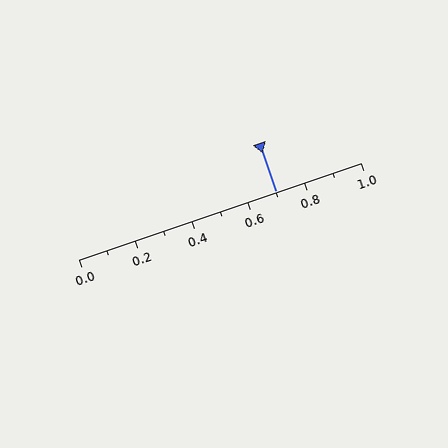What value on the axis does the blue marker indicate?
The marker indicates approximately 0.7.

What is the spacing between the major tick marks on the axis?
The major ticks are spaced 0.2 apart.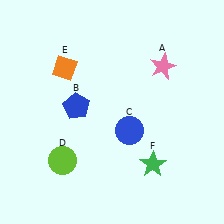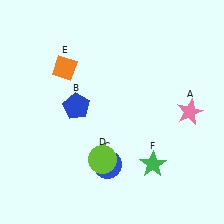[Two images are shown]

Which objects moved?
The objects that moved are: the pink star (A), the blue circle (C), the lime circle (D).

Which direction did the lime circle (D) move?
The lime circle (D) moved right.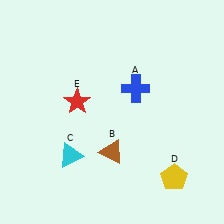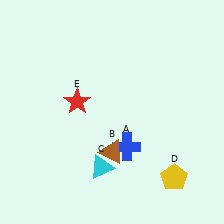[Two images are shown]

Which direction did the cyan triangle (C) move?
The cyan triangle (C) moved right.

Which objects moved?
The objects that moved are: the blue cross (A), the cyan triangle (C).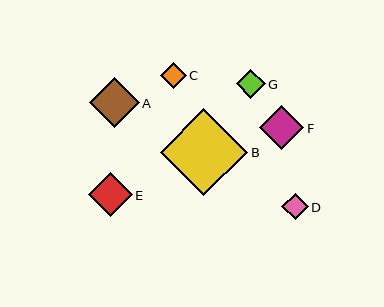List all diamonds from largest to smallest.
From largest to smallest: B, A, F, E, G, D, C.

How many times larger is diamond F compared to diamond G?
Diamond F is approximately 1.5 times the size of diamond G.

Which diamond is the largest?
Diamond B is the largest with a size of approximately 87 pixels.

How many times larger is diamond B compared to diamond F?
Diamond B is approximately 2.0 times the size of diamond F.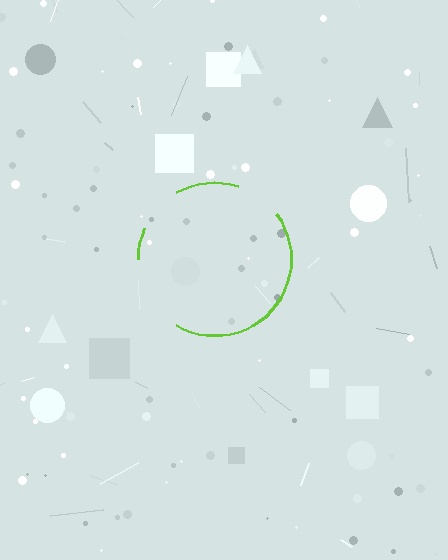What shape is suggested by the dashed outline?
The dashed outline suggests a circle.